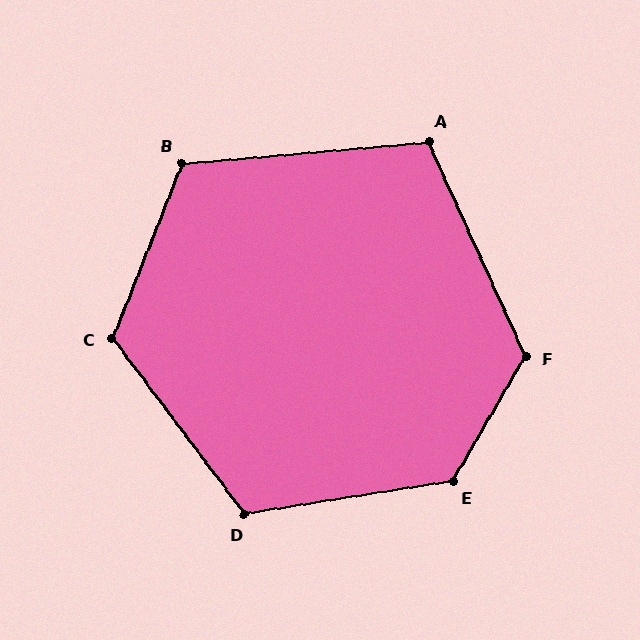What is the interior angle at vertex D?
Approximately 118 degrees (obtuse).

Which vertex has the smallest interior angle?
A, at approximately 109 degrees.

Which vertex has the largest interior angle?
E, at approximately 129 degrees.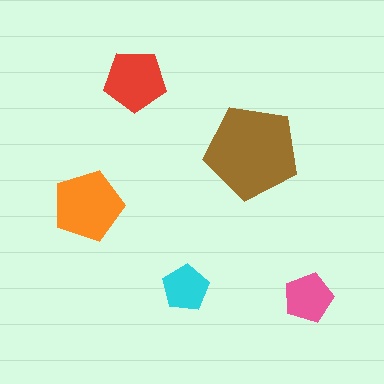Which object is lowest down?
The pink pentagon is bottommost.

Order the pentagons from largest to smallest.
the brown one, the orange one, the red one, the pink one, the cyan one.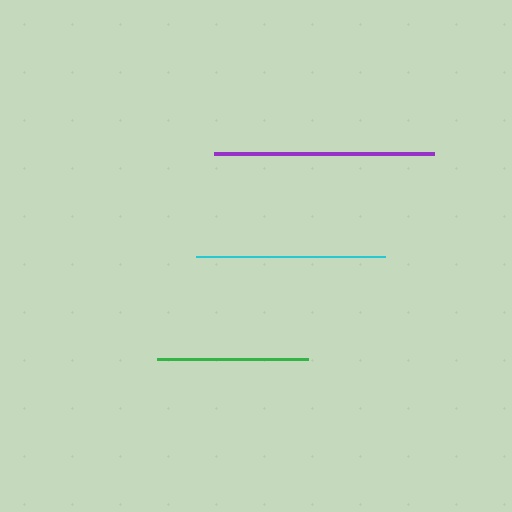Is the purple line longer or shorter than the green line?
The purple line is longer than the green line.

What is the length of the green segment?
The green segment is approximately 150 pixels long.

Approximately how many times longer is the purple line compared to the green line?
The purple line is approximately 1.5 times the length of the green line.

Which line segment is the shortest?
The green line is the shortest at approximately 150 pixels.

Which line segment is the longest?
The purple line is the longest at approximately 220 pixels.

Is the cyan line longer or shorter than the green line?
The cyan line is longer than the green line.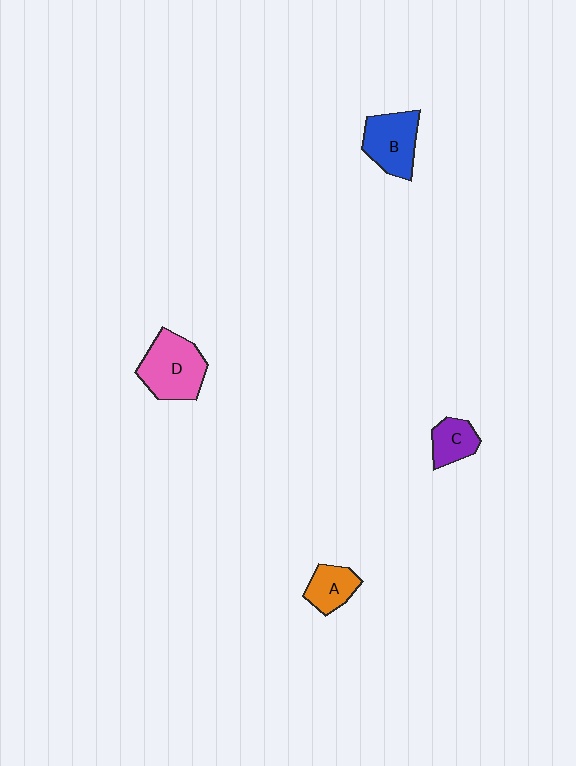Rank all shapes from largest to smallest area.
From largest to smallest: D (pink), B (blue), A (orange), C (purple).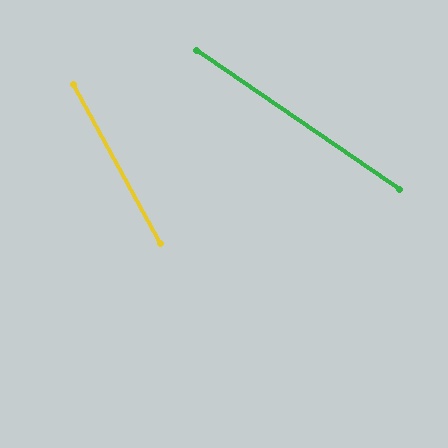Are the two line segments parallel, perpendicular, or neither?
Neither parallel nor perpendicular — they differ by about 27°.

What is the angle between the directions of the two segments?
Approximately 27 degrees.